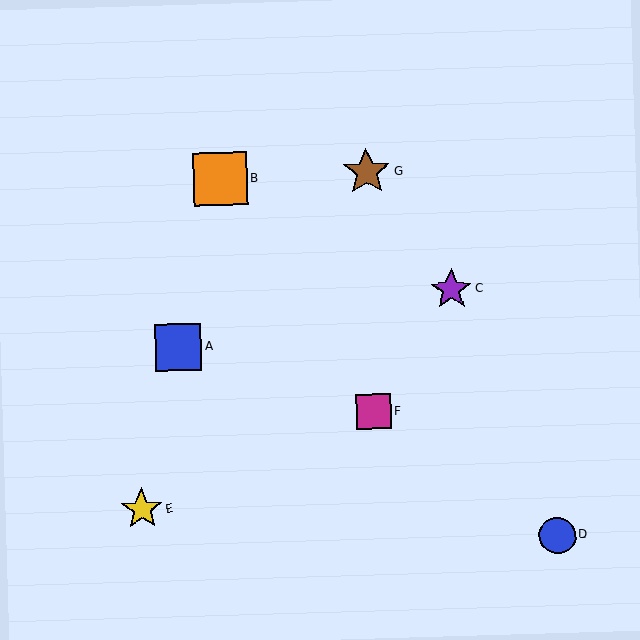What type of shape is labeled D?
Shape D is a blue circle.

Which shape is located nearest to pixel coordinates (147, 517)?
The yellow star (labeled E) at (142, 509) is nearest to that location.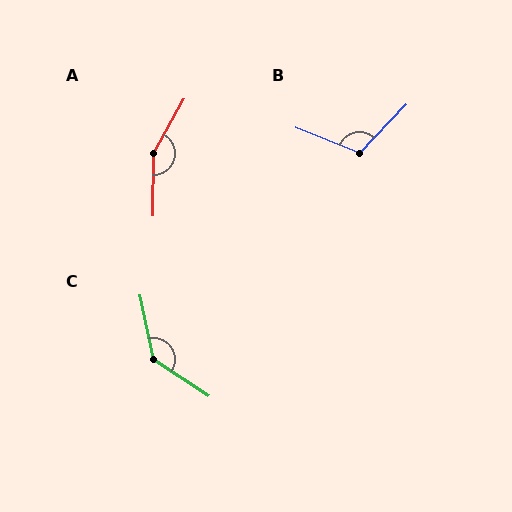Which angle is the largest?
A, at approximately 151 degrees.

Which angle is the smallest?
B, at approximately 112 degrees.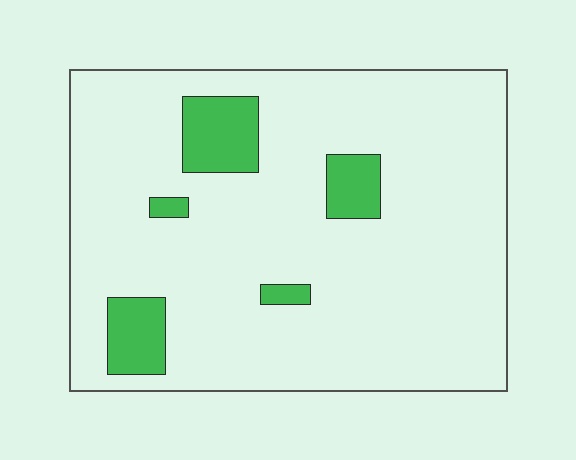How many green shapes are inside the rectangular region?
5.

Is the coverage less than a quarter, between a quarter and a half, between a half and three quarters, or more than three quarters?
Less than a quarter.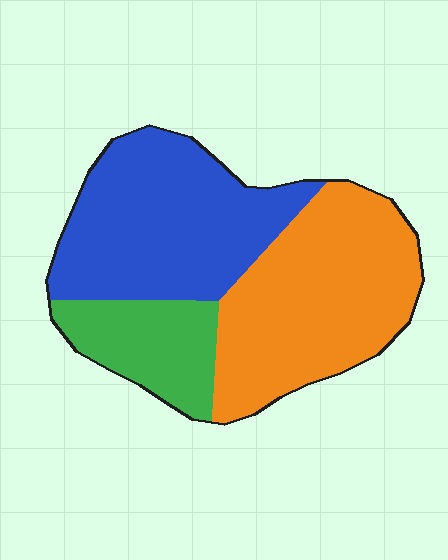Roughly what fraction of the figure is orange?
Orange covers around 40% of the figure.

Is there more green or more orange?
Orange.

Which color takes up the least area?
Green, at roughly 20%.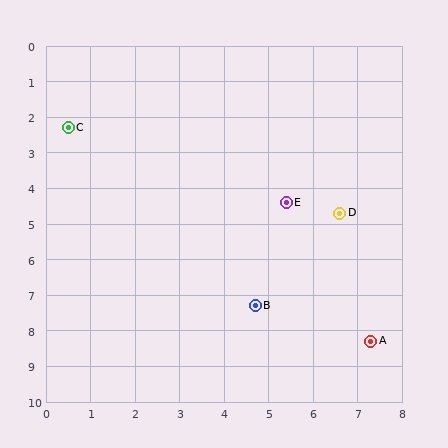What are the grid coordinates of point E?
Point E is at approximately (5.4, 4.4).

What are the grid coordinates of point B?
Point B is at approximately (4.7, 7.3).